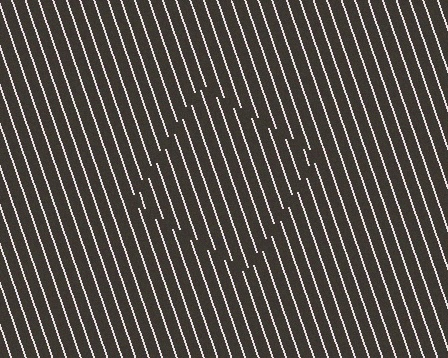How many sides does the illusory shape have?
4 sides — the line-ends trace a square.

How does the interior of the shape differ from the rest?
The interior of the shape contains the same grating, shifted by half a period — the contour is defined by the phase discontinuity where line-ends from the inner and outer gratings abut.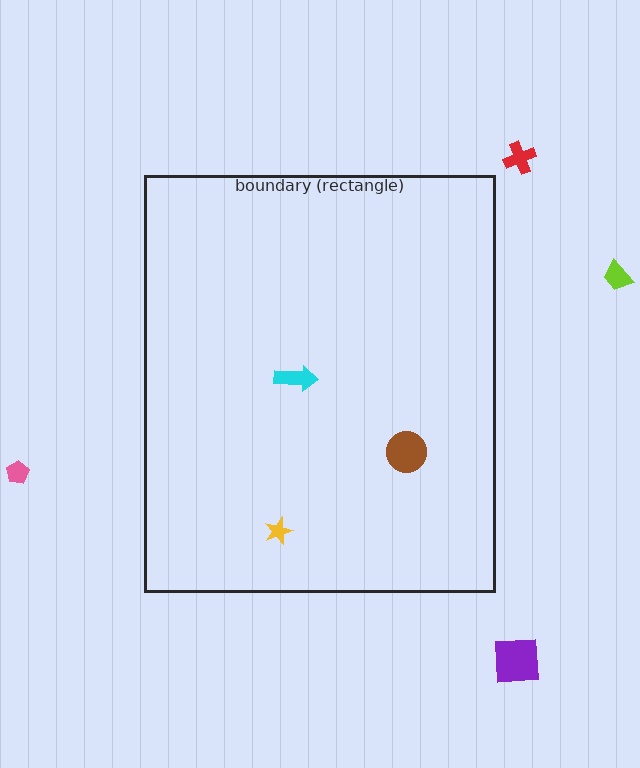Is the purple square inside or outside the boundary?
Outside.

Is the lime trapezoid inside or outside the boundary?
Outside.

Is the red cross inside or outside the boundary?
Outside.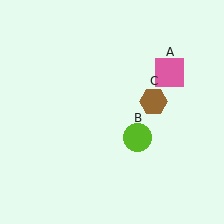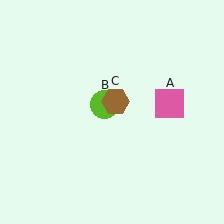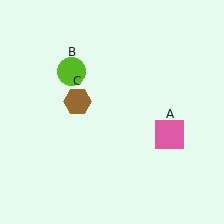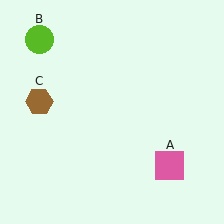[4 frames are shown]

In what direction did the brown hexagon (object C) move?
The brown hexagon (object C) moved left.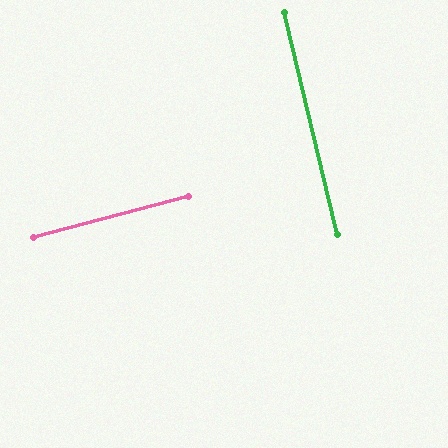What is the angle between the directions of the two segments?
Approximately 89 degrees.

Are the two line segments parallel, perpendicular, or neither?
Perpendicular — they meet at approximately 89°.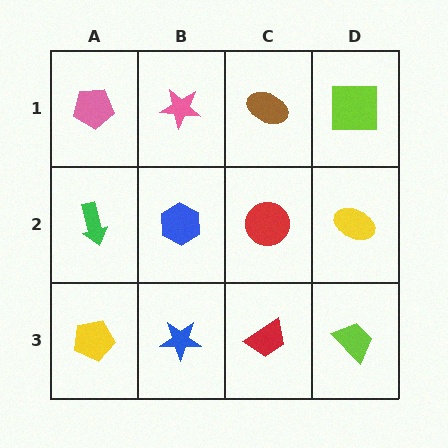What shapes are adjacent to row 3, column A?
A green arrow (row 2, column A), a blue star (row 3, column B).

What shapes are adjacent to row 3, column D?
A yellow ellipse (row 2, column D), a red trapezoid (row 3, column C).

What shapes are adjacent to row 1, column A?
A green arrow (row 2, column A), a pink star (row 1, column B).